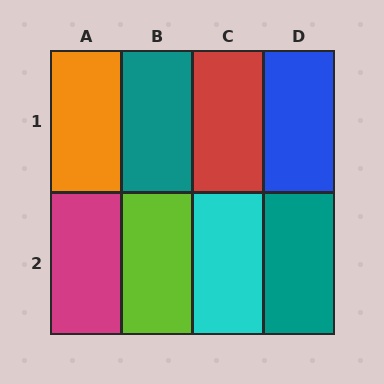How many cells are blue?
1 cell is blue.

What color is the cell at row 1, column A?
Orange.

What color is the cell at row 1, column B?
Teal.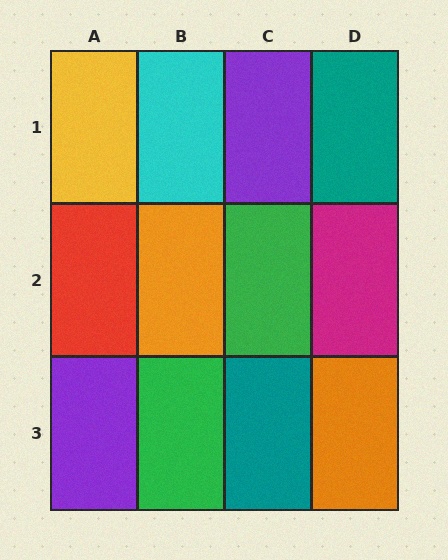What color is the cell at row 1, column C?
Purple.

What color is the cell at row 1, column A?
Yellow.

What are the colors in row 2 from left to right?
Red, orange, green, magenta.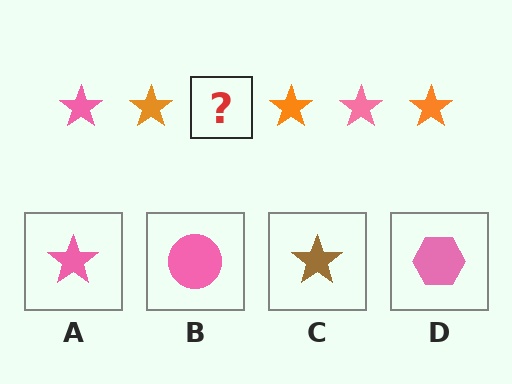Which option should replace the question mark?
Option A.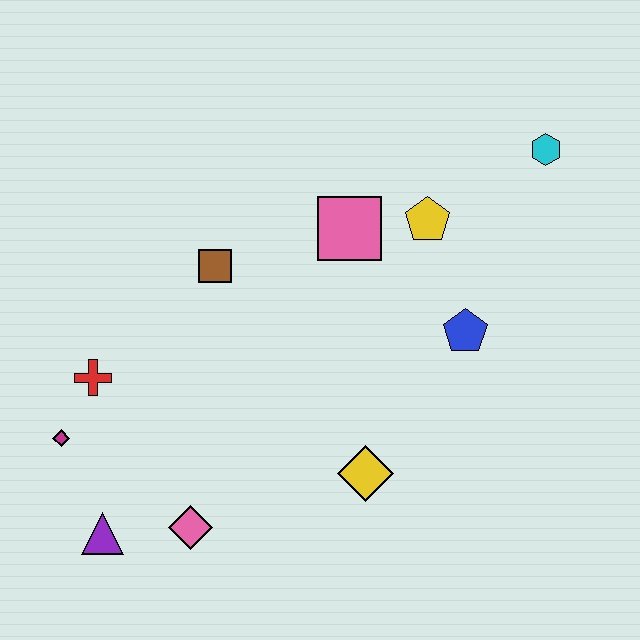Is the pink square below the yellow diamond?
No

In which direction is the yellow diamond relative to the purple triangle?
The yellow diamond is to the right of the purple triangle.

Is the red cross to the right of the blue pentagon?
No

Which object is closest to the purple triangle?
The pink diamond is closest to the purple triangle.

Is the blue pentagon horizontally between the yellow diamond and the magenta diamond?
No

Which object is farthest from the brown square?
The cyan hexagon is farthest from the brown square.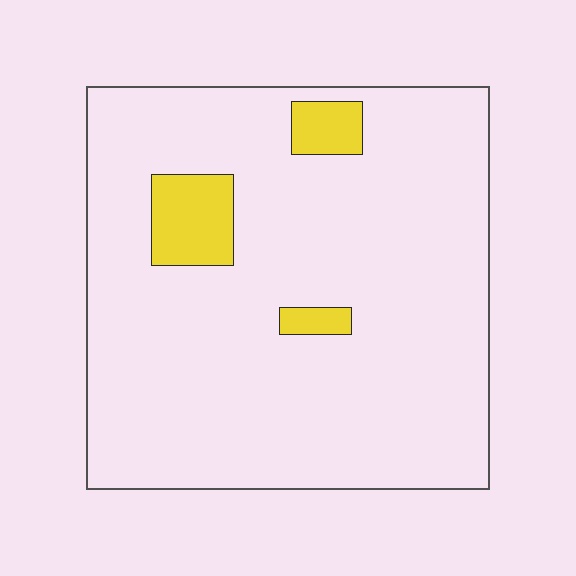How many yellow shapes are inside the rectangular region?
3.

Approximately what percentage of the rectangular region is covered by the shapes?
Approximately 10%.